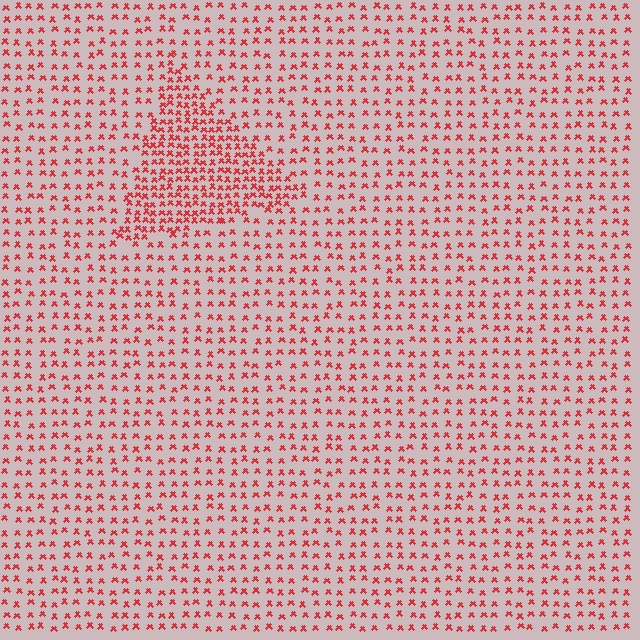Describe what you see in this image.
The image contains small red elements arranged at two different densities. A triangle-shaped region is visible where the elements are more densely packed than the surrounding area.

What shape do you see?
I see a triangle.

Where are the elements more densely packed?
The elements are more densely packed inside the triangle boundary.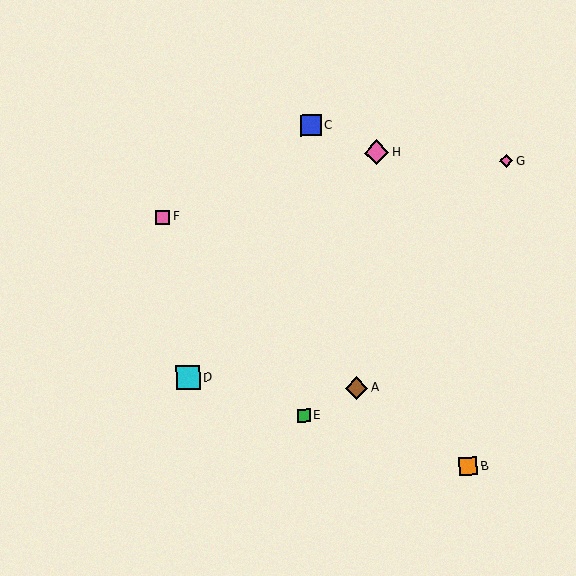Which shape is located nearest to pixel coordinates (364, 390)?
The brown diamond (labeled A) at (356, 388) is nearest to that location.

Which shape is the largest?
The pink diamond (labeled H) is the largest.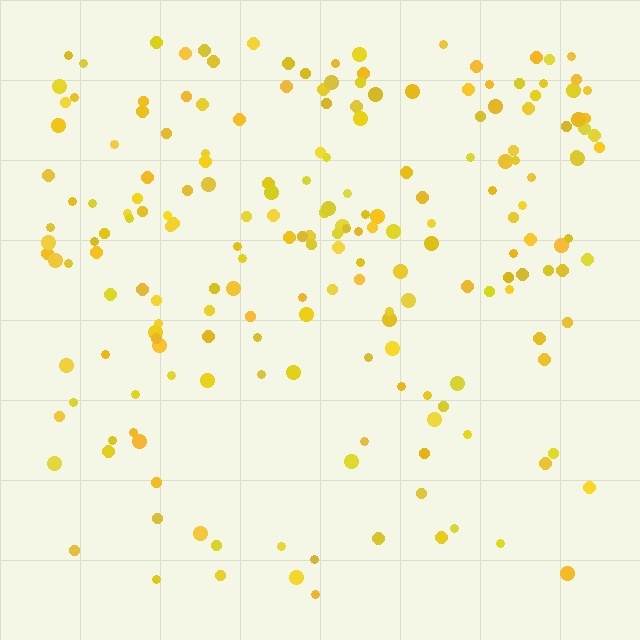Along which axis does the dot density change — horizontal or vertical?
Vertical.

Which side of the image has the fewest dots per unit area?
The bottom.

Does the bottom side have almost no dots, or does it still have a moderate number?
Still a moderate number, just noticeably fewer than the top.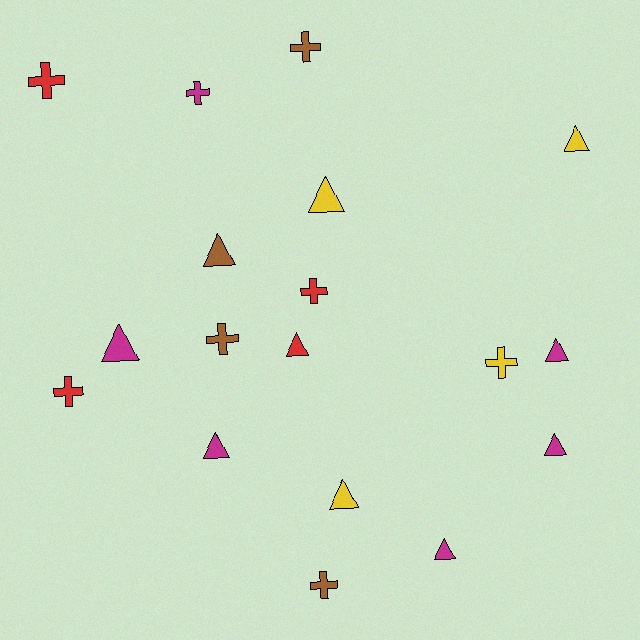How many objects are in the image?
There are 18 objects.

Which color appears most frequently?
Magenta, with 6 objects.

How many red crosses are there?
There are 3 red crosses.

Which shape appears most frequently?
Triangle, with 10 objects.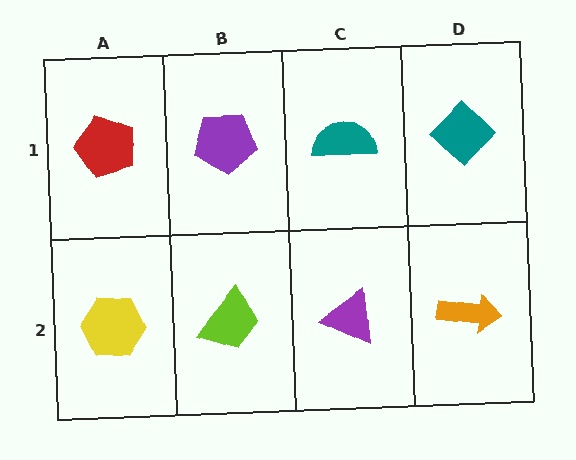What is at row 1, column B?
A purple pentagon.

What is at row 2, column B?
A lime trapezoid.